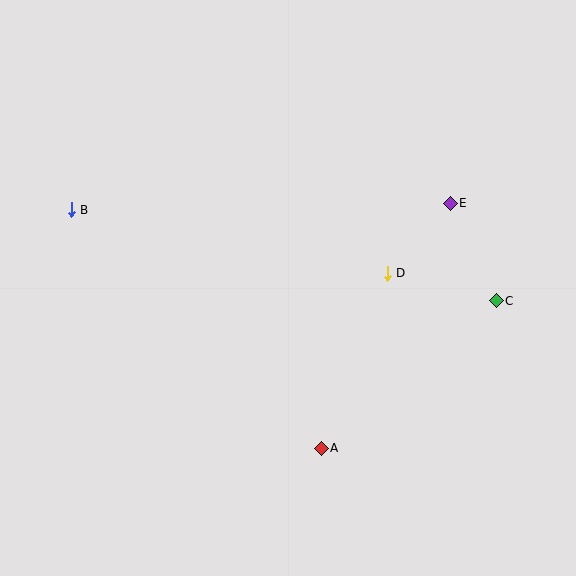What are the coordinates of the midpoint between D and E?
The midpoint between D and E is at (419, 238).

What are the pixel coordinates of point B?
Point B is at (71, 210).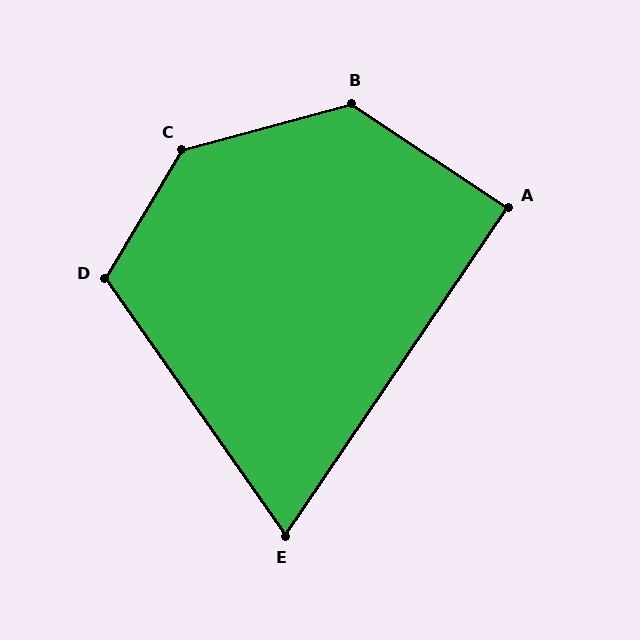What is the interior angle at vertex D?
Approximately 114 degrees (obtuse).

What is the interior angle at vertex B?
Approximately 131 degrees (obtuse).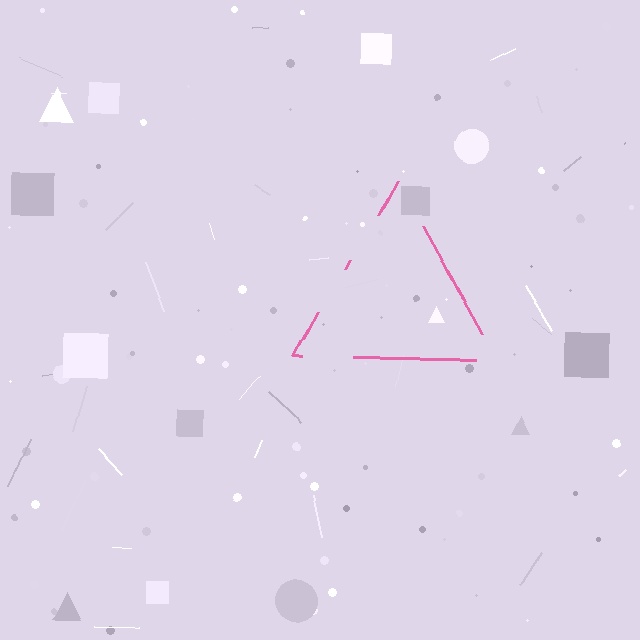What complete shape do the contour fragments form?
The contour fragments form a triangle.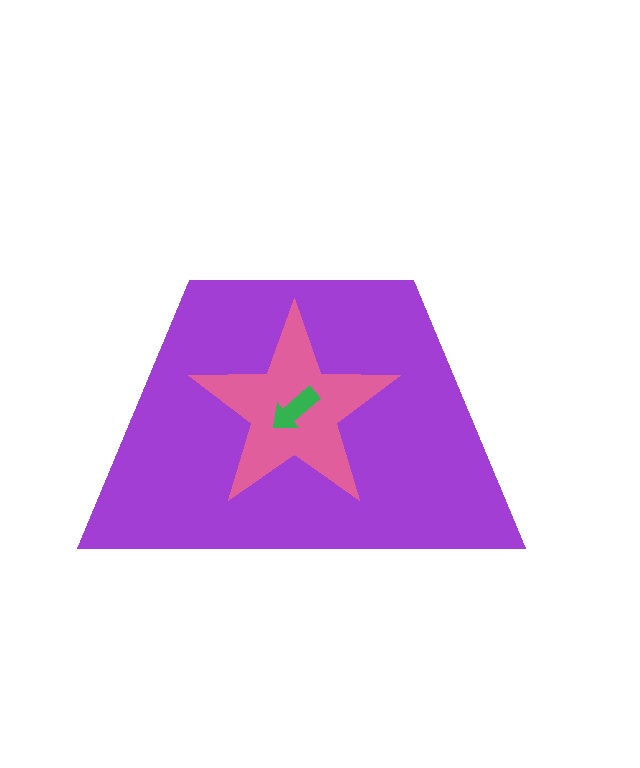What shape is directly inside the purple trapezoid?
The pink star.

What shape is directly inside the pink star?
The green arrow.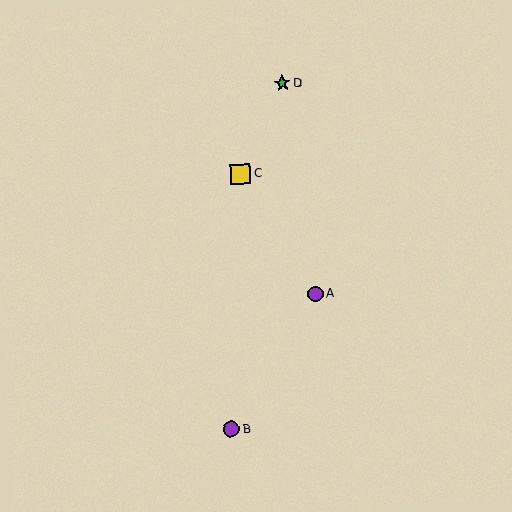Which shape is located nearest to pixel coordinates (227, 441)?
The purple circle (labeled B) at (231, 429) is nearest to that location.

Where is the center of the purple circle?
The center of the purple circle is at (316, 294).